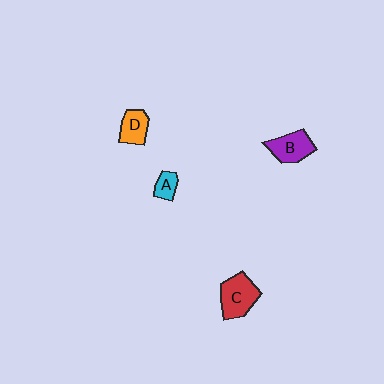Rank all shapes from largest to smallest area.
From largest to smallest: C (red), B (purple), D (orange), A (cyan).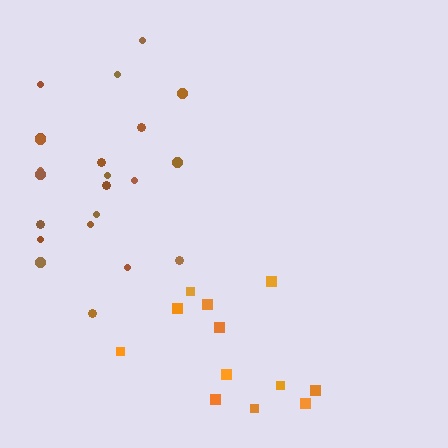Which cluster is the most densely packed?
Brown.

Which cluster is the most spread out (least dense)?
Orange.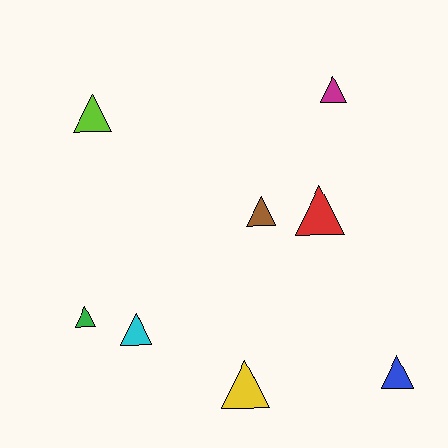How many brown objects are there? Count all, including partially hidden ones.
There is 1 brown object.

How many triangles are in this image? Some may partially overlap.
There are 8 triangles.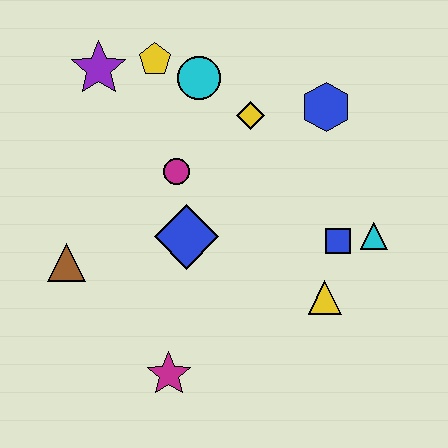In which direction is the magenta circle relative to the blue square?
The magenta circle is to the left of the blue square.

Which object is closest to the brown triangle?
The blue diamond is closest to the brown triangle.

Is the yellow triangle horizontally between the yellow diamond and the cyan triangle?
Yes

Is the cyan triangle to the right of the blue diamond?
Yes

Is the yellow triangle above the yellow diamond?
No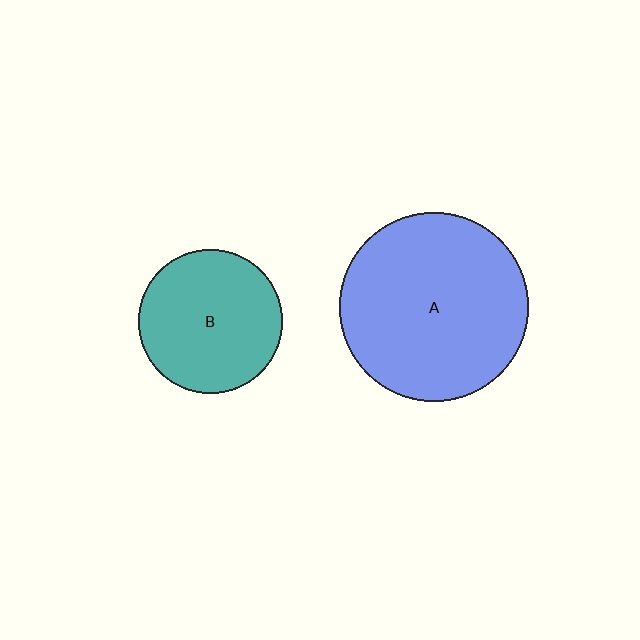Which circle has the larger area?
Circle A (blue).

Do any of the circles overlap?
No, none of the circles overlap.